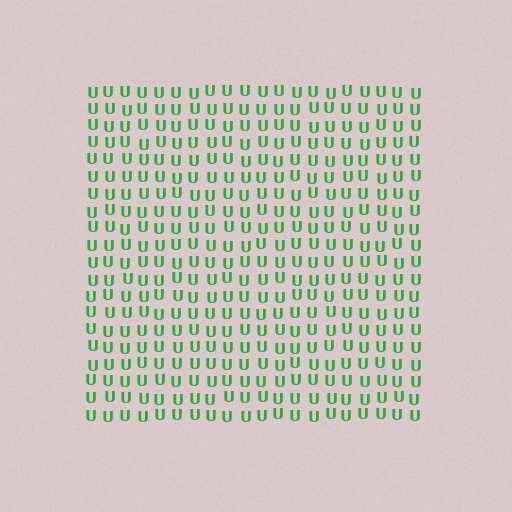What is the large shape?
The large shape is a square.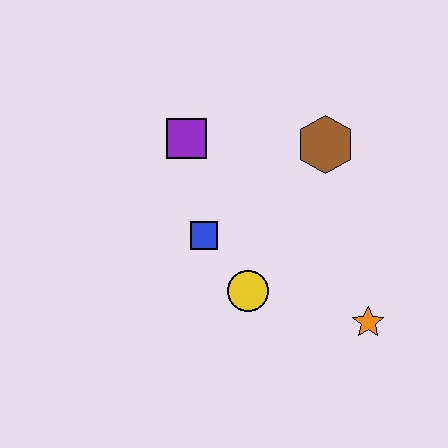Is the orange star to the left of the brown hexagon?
No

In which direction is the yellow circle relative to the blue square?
The yellow circle is below the blue square.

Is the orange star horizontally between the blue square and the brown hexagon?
No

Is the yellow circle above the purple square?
No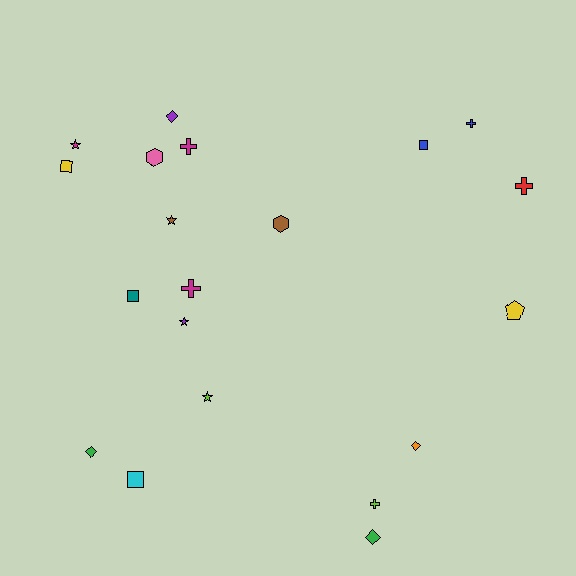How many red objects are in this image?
There is 1 red object.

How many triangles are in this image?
There are no triangles.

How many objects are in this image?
There are 20 objects.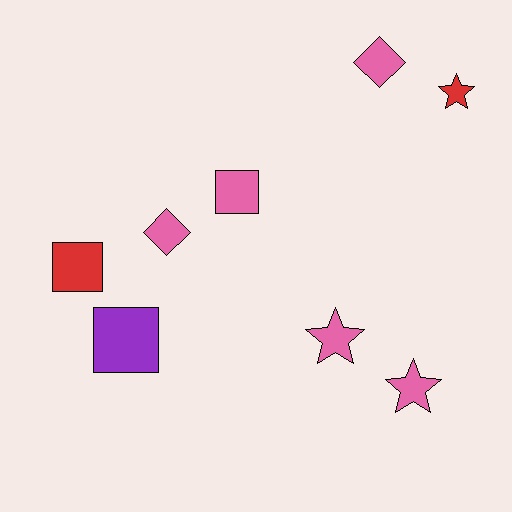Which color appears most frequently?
Pink, with 5 objects.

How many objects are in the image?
There are 8 objects.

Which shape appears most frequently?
Square, with 3 objects.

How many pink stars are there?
There are 2 pink stars.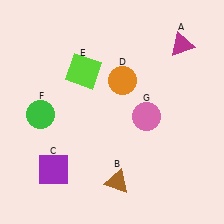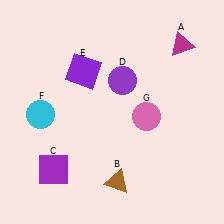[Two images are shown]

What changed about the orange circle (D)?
In Image 1, D is orange. In Image 2, it changed to purple.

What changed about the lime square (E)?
In Image 1, E is lime. In Image 2, it changed to purple.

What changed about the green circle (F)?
In Image 1, F is green. In Image 2, it changed to cyan.